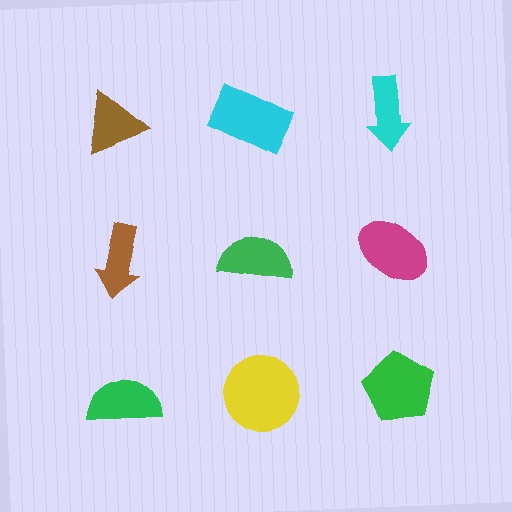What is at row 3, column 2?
A yellow circle.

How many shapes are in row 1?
3 shapes.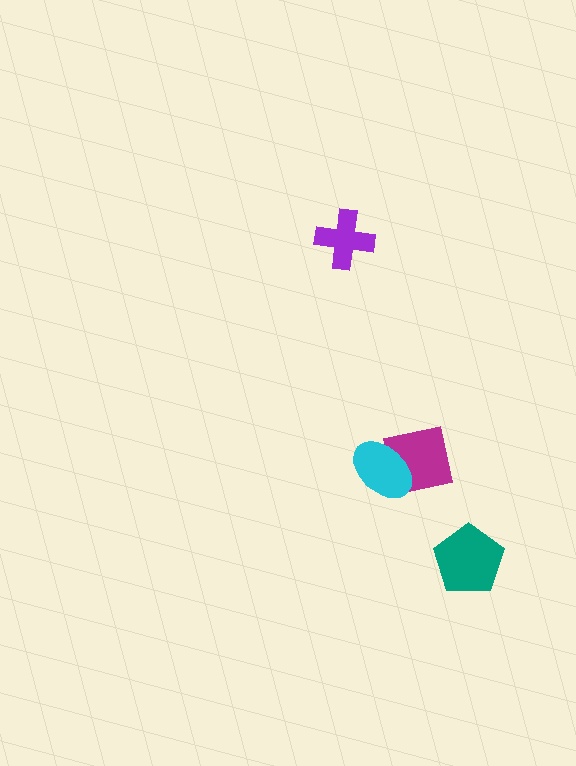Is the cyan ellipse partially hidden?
No, no other shape covers it.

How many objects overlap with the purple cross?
0 objects overlap with the purple cross.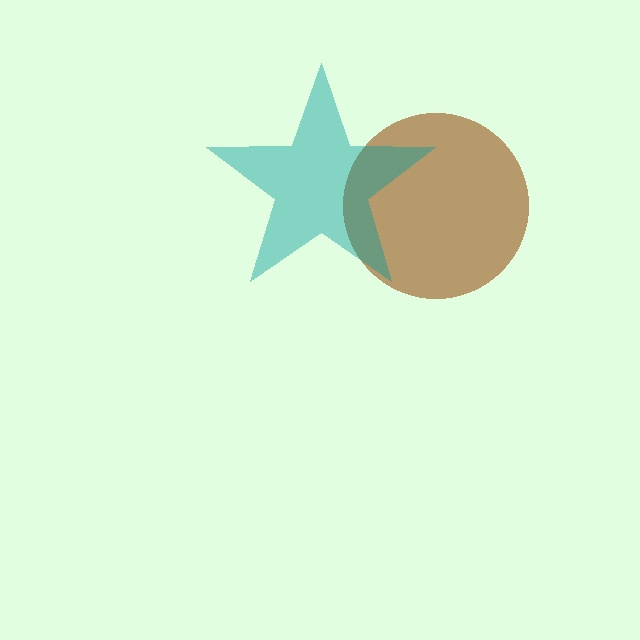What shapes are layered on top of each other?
The layered shapes are: a brown circle, a teal star.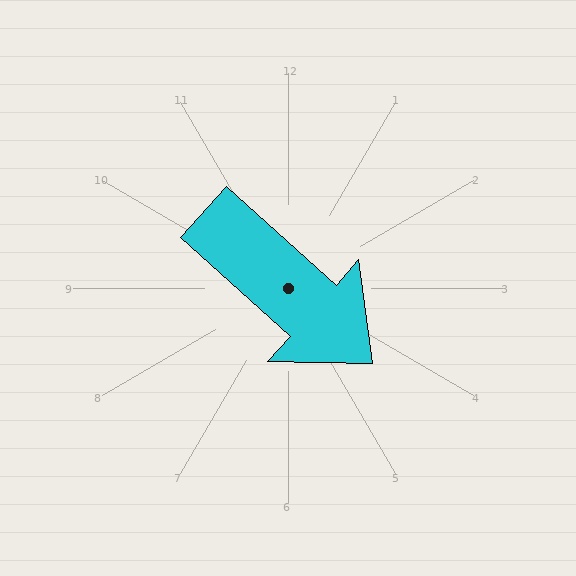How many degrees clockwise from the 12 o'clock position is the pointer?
Approximately 132 degrees.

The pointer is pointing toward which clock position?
Roughly 4 o'clock.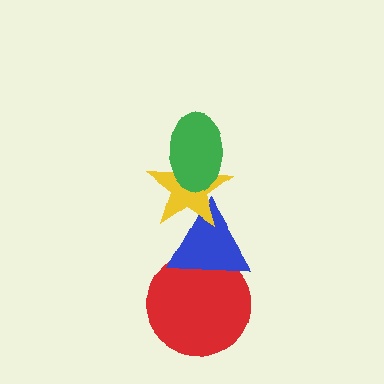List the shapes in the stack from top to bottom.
From top to bottom: the green ellipse, the yellow star, the blue triangle, the red circle.